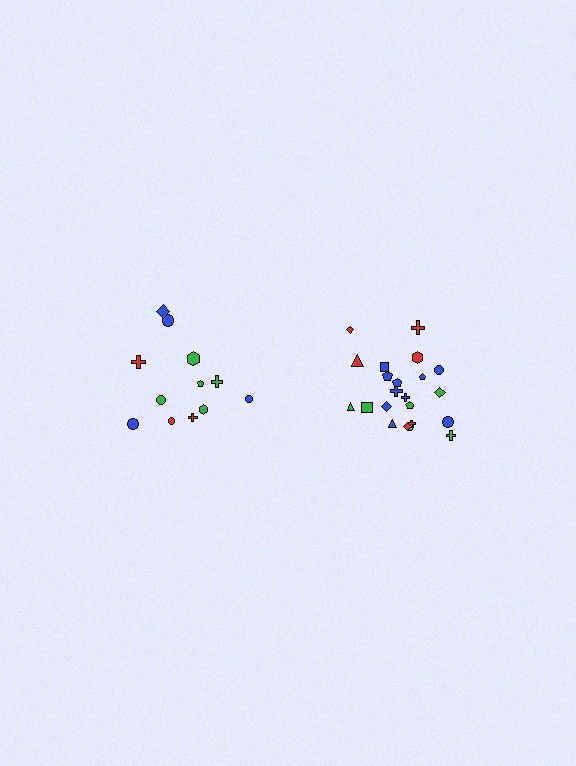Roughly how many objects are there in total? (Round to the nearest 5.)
Roughly 35 objects in total.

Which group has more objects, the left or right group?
The right group.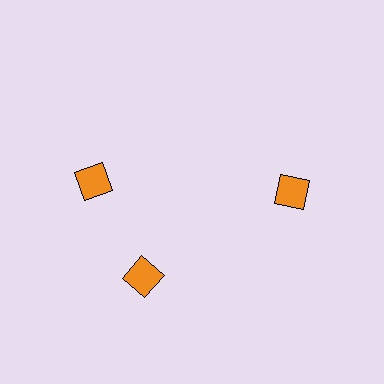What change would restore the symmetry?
The symmetry would be restored by rotating it back into even spacing with its neighbors so that all 3 diamonds sit at equal angles and equal distance from the center.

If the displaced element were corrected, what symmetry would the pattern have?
It would have 3-fold rotational symmetry — the pattern would map onto itself every 120 degrees.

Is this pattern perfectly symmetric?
No. The 3 orange diamonds are arranged in a ring, but one element near the 11 o'clock position is rotated out of alignment along the ring, breaking the 3-fold rotational symmetry.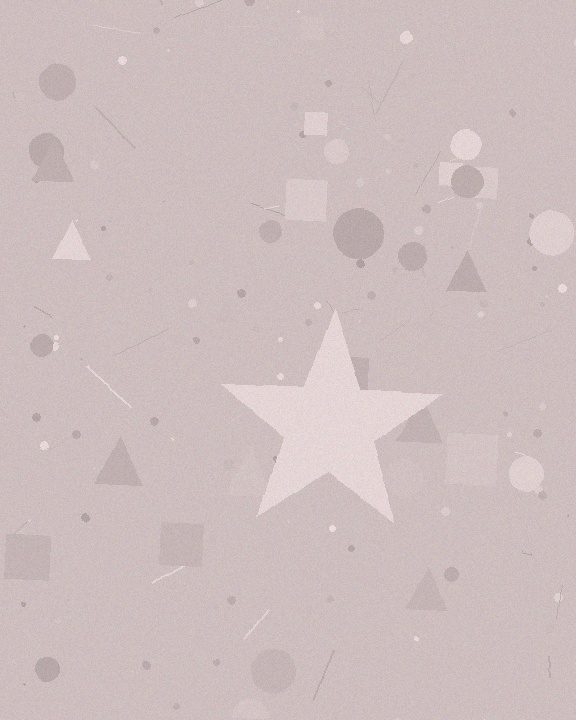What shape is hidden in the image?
A star is hidden in the image.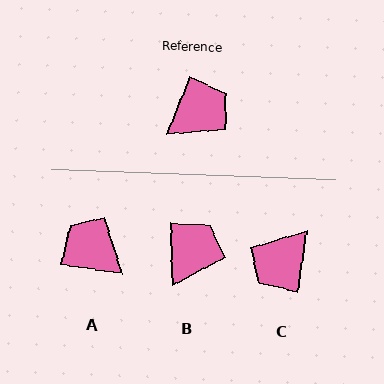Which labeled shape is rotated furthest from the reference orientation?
C, about 167 degrees away.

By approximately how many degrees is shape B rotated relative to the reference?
Approximately 24 degrees counter-clockwise.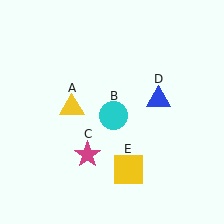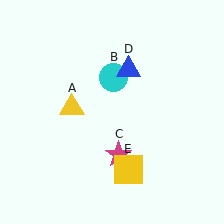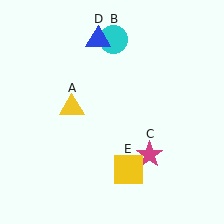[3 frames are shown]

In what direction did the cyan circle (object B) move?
The cyan circle (object B) moved up.